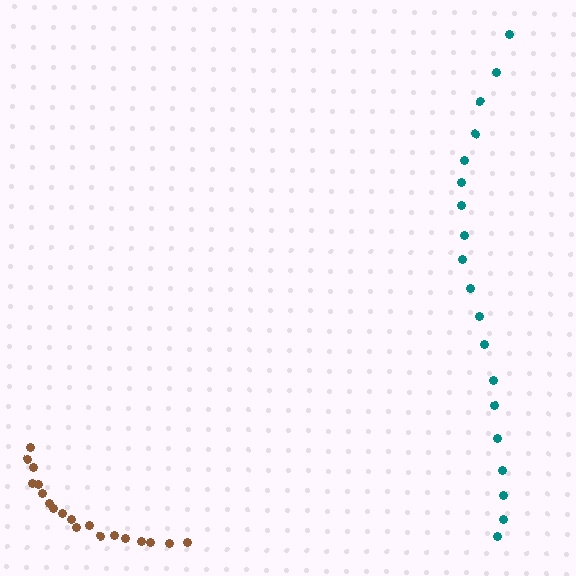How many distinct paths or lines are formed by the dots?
There are 2 distinct paths.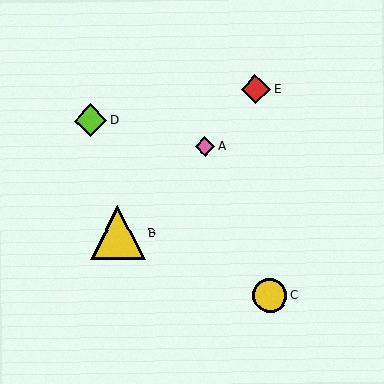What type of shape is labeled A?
Shape A is a pink diamond.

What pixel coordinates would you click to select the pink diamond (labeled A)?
Click at (205, 146) to select the pink diamond A.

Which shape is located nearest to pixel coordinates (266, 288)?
The yellow circle (labeled C) at (270, 295) is nearest to that location.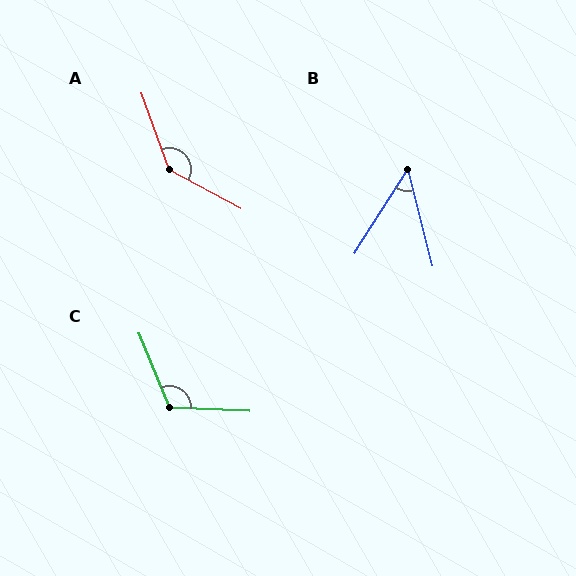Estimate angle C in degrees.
Approximately 116 degrees.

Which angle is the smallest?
B, at approximately 47 degrees.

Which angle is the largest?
A, at approximately 138 degrees.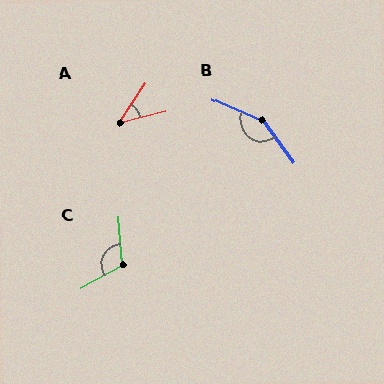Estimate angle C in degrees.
Approximately 116 degrees.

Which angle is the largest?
B, at approximately 150 degrees.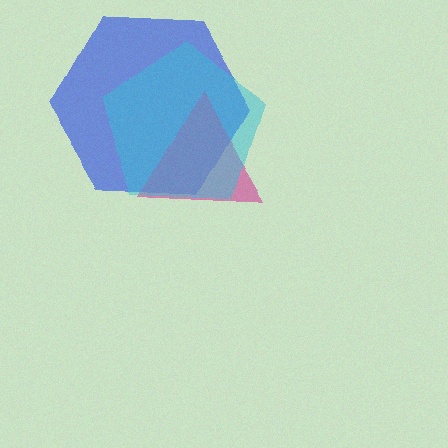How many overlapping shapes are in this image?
There are 3 overlapping shapes in the image.